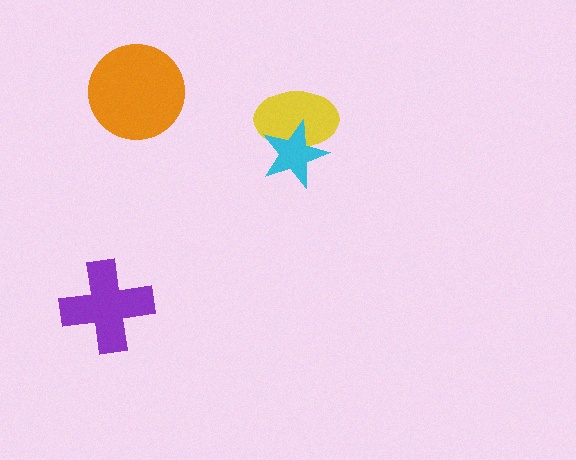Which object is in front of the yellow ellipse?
The cyan star is in front of the yellow ellipse.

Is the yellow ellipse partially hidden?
Yes, it is partially covered by another shape.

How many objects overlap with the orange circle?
0 objects overlap with the orange circle.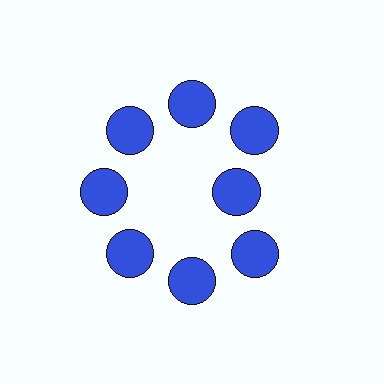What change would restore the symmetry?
The symmetry would be restored by moving it outward, back onto the ring so that all 8 circles sit at equal angles and equal distance from the center.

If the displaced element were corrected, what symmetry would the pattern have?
It would have 8-fold rotational symmetry — the pattern would map onto itself every 45 degrees.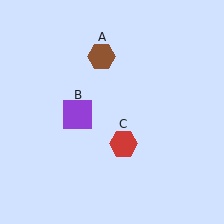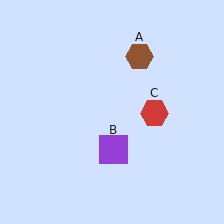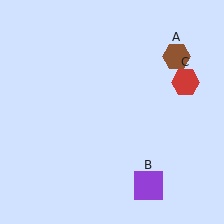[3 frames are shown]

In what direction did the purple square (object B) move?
The purple square (object B) moved down and to the right.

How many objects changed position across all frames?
3 objects changed position: brown hexagon (object A), purple square (object B), red hexagon (object C).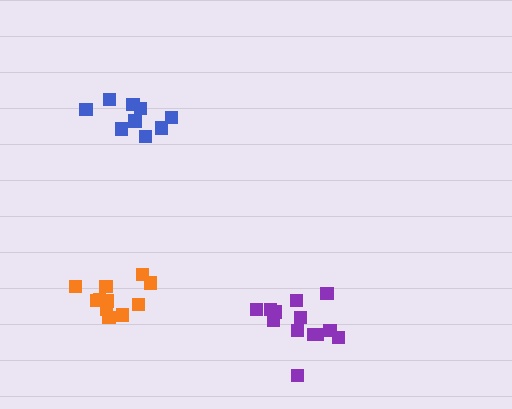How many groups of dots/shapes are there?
There are 3 groups.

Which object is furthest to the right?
The purple cluster is rightmost.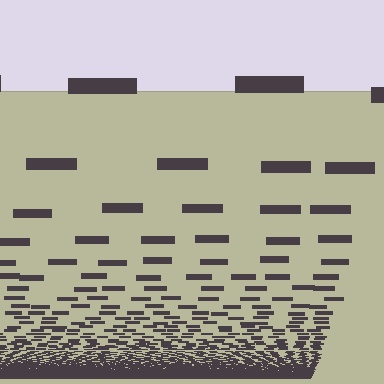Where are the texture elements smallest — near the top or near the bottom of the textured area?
Near the bottom.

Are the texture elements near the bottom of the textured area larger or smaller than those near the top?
Smaller. The gradient is inverted — elements near the bottom are smaller and denser.